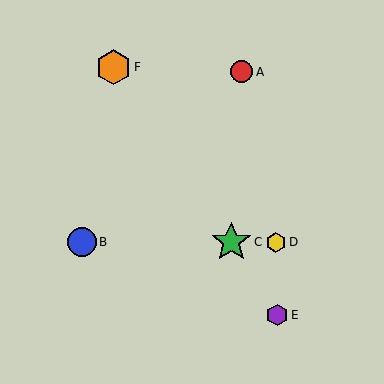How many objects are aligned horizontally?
3 objects (B, C, D) are aligned horizontally.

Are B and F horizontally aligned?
No, B is at y≈242 and F is at y≈67.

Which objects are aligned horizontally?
Objects B, C, D are aligned horizontally.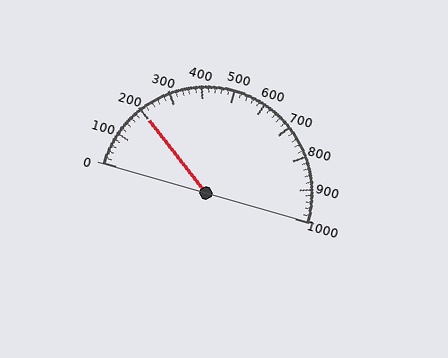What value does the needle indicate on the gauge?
The needle indicates approximately 200.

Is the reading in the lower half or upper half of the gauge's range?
The reading is in the lower half of the range (0 to 1000).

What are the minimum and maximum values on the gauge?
The gauge ranges from 0 to 1000.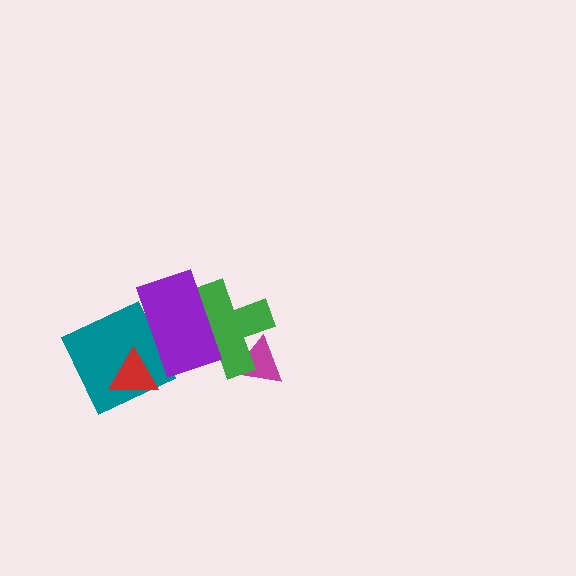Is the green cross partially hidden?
Yes, it is partially covered by another shape.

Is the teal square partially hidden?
Yes, it is partially covered by another shape.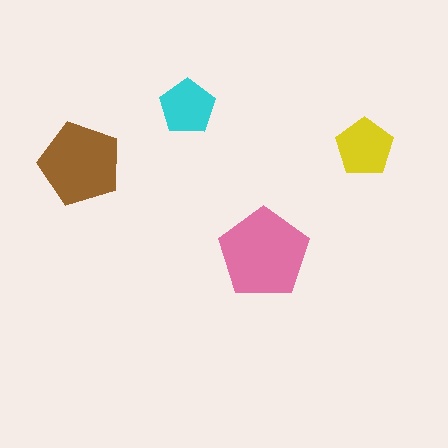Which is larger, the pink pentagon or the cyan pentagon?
The pink one.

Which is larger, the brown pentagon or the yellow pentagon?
The brown one.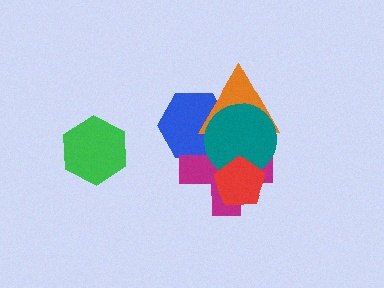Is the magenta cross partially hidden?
Yes, it is partially covered by another shape.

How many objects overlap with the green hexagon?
0 objects overlap with the green hexagon.